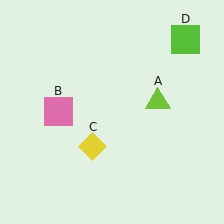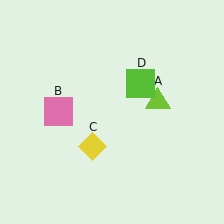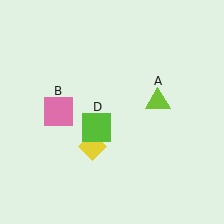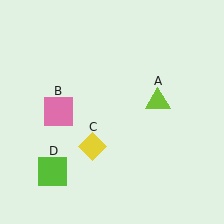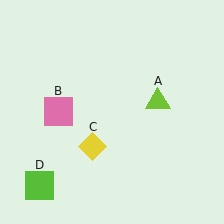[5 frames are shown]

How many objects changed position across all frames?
1 object changed position: lime square (object D).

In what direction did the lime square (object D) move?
The lime square (object D) moved down and to the left.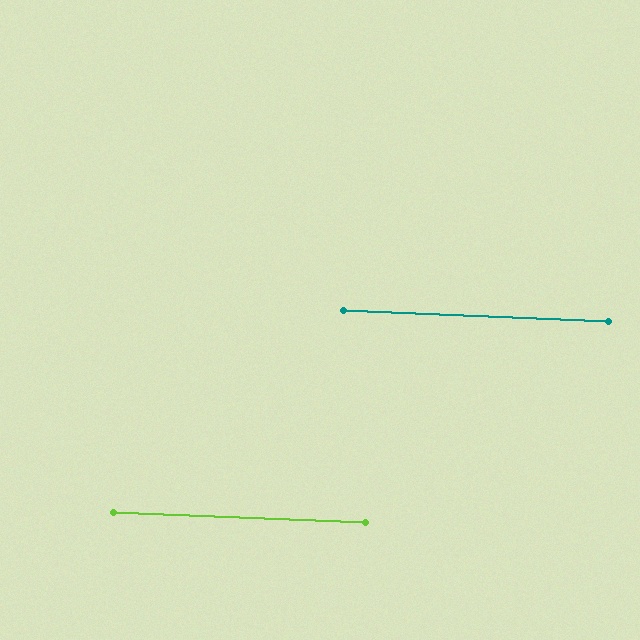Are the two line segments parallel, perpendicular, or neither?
Parallel — their directions differ by only 0.2°.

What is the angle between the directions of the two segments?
Approximately 0 degrees.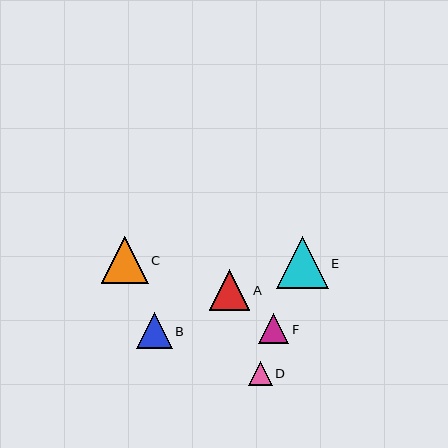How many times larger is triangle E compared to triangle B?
Triangle E is approximately 1.4 times the size of triangle B.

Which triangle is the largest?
Triangle E is the largest with a size of approximately 51 pixels.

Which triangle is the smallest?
Triangle D is the smallest with a size of approximately 24 pixels.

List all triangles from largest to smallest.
From largest to smallest: E, C, A, B, F, D.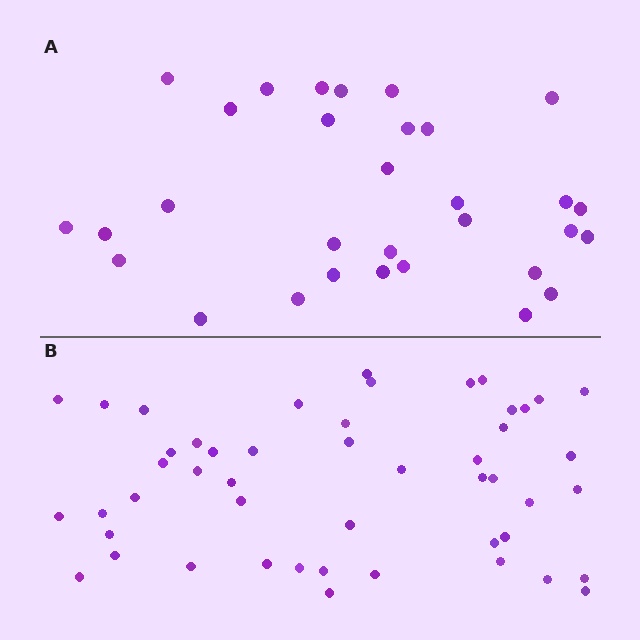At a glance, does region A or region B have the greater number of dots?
Region B (the bottom region) has more dots.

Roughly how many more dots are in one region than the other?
Region B has approximately 20 more dots than region A.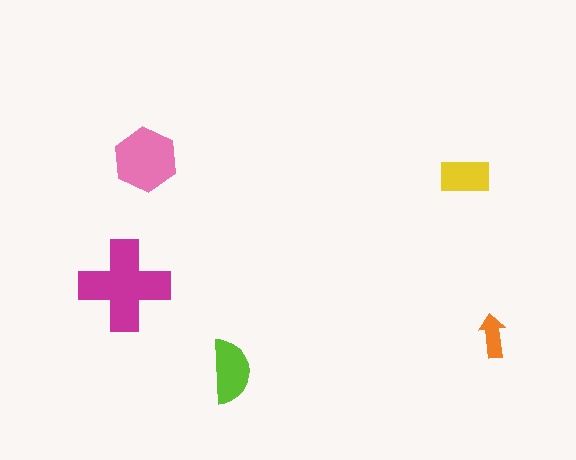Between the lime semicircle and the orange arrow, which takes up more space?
The lime semicircle.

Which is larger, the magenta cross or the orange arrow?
The magenta cross.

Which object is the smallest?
The orange arrow.